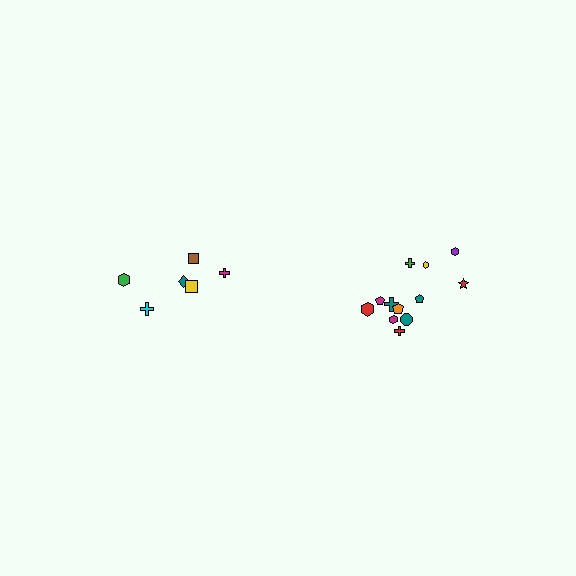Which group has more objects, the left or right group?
The right group.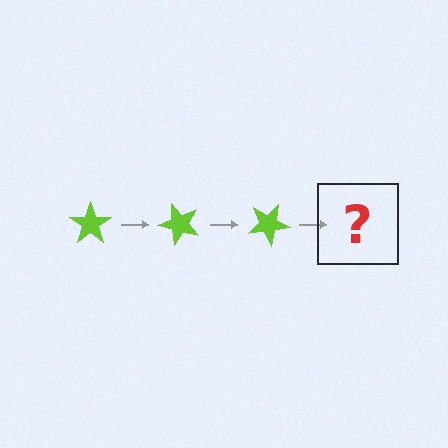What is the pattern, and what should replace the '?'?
The pattern is that the star rotates 50 degrees each step. The '?' should be a lime star rotated 150 degrees.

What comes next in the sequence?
The next element should be a lime star rotated 150 degrees.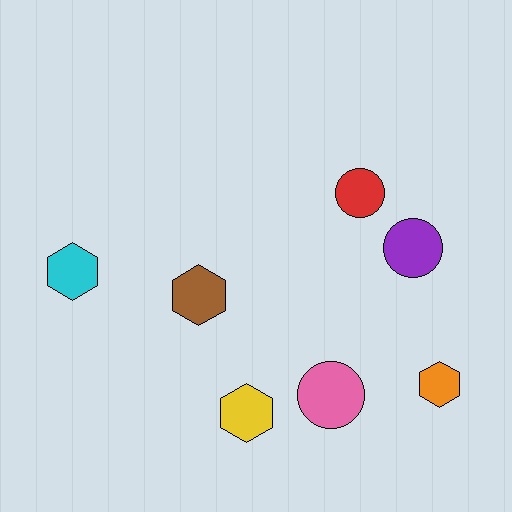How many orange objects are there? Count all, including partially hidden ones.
There is 1 orange object.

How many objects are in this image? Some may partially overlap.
There are 7 objects.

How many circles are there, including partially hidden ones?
There are 3 circles.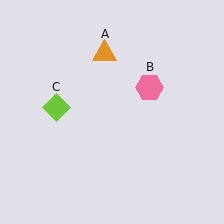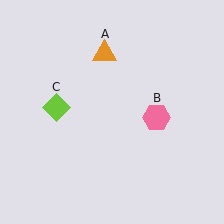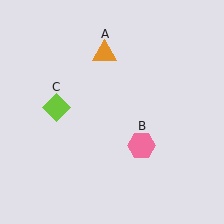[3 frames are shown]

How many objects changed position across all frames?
1 object changed position: pink hexagon (object B).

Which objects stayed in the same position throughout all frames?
Orange triangle (object A) and lime diamond (object C) remained stationary.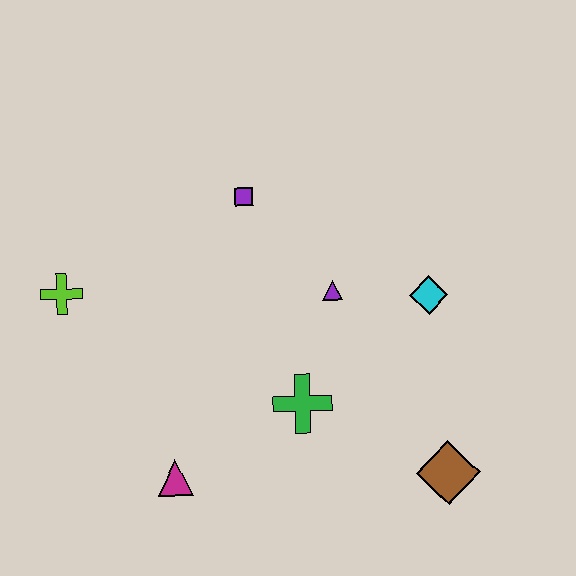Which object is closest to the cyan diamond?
The purple triangle is closest to the cyan diamond.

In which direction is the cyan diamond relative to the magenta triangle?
The cyan diamond is to the right of the magenta triangle.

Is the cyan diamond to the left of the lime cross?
No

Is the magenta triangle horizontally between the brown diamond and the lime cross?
Yes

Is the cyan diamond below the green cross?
No